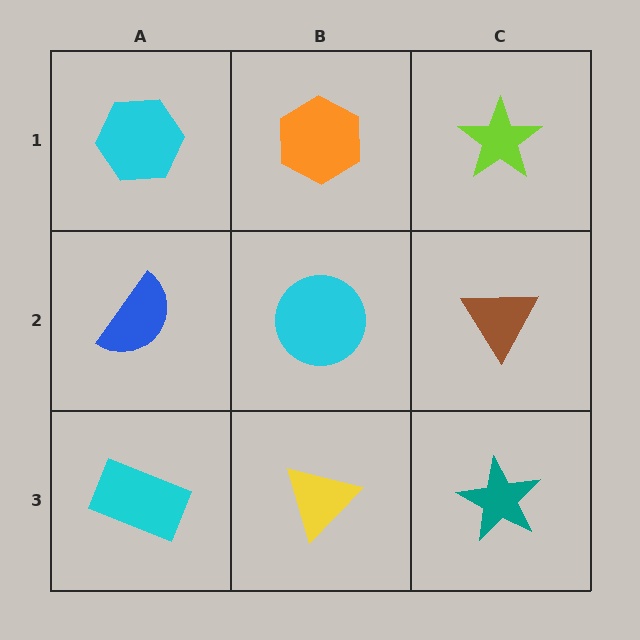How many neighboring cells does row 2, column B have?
4.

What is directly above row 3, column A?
A blue semicircle.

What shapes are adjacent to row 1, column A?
A blue semicircle (row 2, column A), an orange hexagon (row 1, column B).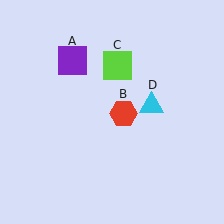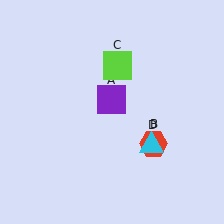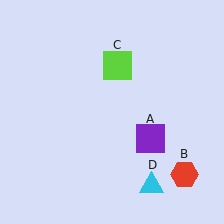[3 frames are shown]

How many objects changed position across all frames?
3 objects changed position: purple square (object A), red hexagon (object B), cyan triangle (object D).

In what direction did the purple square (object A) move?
The purple square (object A) moved down and to the right.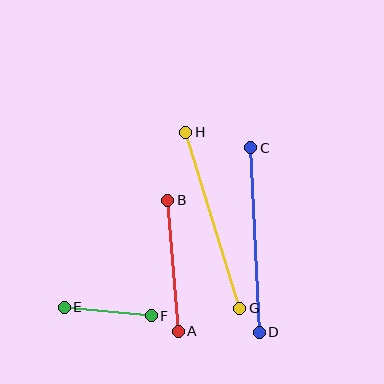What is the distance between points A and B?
The distance is approximately 131 pixels.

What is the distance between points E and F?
The distance is approximately 87 pixels.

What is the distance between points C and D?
The distance is approximately 184 pixels.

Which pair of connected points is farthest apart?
Points C and D are farthest apart.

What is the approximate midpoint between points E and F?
The midpoint is at approximately (108, 312) pixels.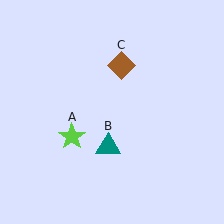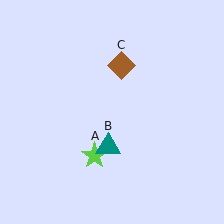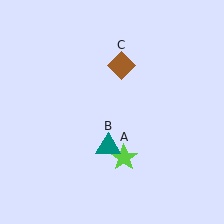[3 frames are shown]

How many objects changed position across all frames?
1 object changed position: lime star (object A).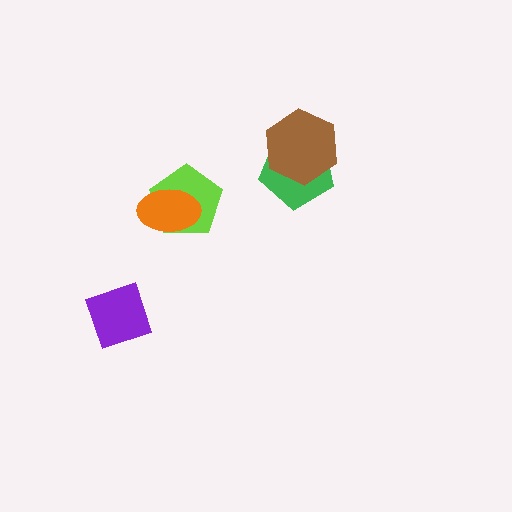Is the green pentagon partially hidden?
Yes, it is partially covered by another shape.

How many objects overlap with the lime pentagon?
1 object overlaps with the lime pentagon.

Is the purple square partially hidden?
No, no other shape covers it.